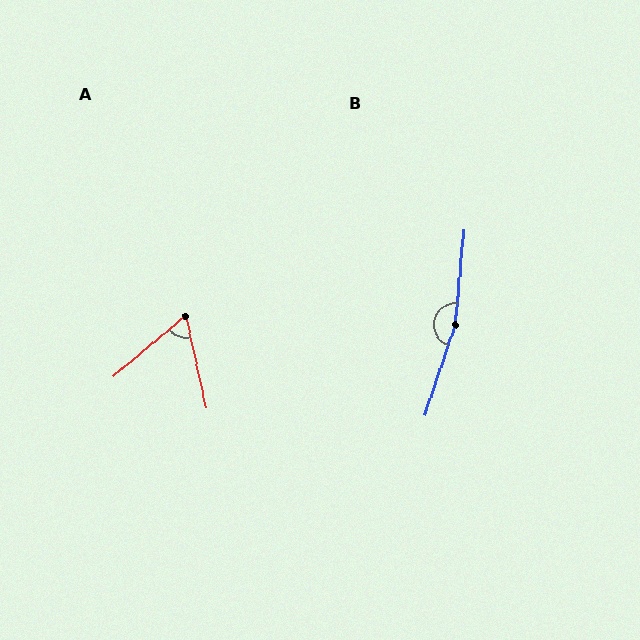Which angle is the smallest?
A, at approximately 63 degrees.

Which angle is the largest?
B, at approximately 166 degrees.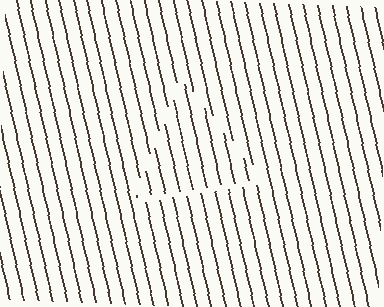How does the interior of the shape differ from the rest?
The interior of the shape contains the same grating, shifted by half a period — the contour is defined by the phase discontinuity where line-ends from the inner and outer gratings abut.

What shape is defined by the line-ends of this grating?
An illusory triangle. The interior of the shape contains the same grating, shifted by half a period — the contour is defined by the phase discontinuity where line-ends from the inner and outer gratings abut.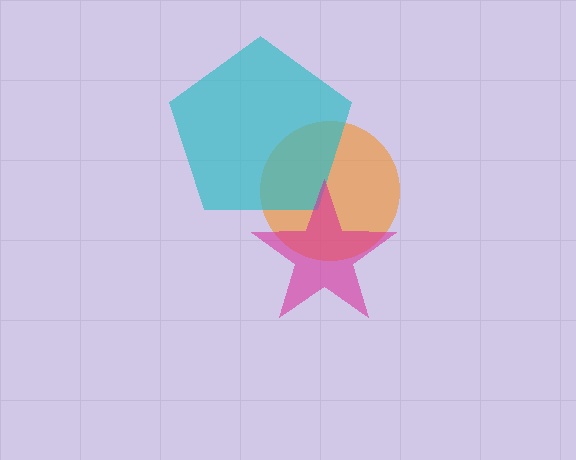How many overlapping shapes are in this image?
There are 3 overlapping shapes in the image.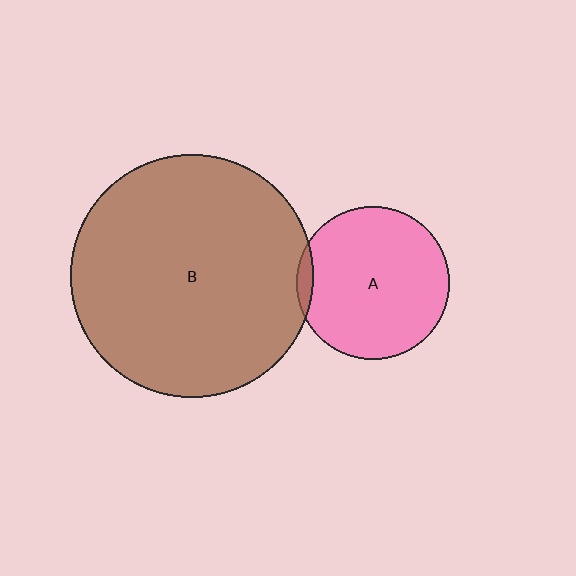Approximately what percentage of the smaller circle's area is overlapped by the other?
Approximately 5%.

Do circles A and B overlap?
Yes.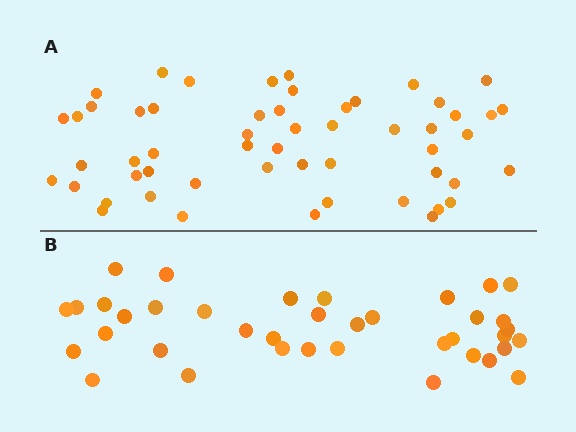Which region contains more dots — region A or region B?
Region A (the top region) has more dots.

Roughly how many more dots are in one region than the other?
Region A has approximately 15 more dots than region B.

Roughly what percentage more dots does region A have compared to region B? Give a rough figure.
About 40% more.